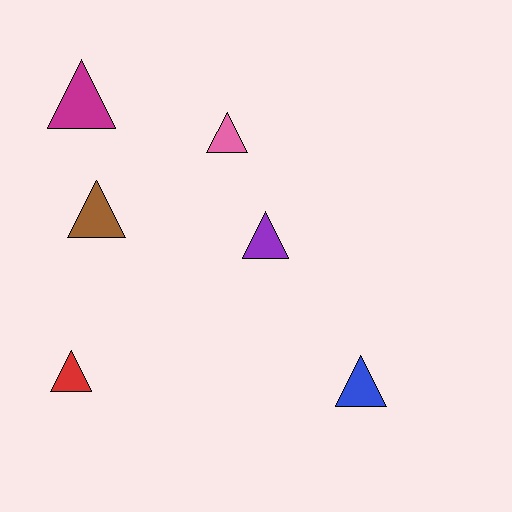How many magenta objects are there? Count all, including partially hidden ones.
There is 1 magenta object.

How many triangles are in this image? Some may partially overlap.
There are 6 triangles.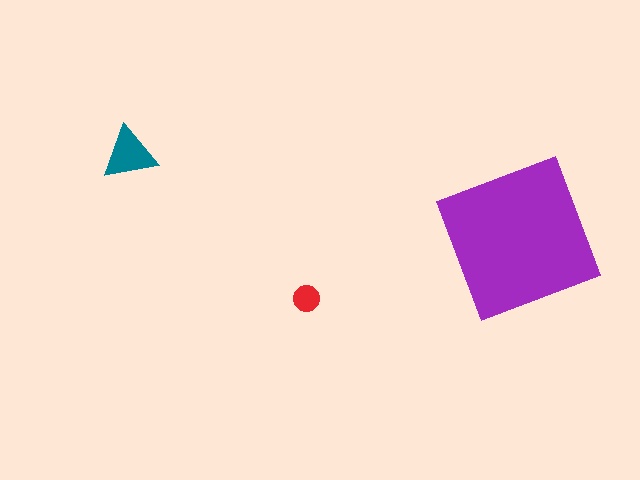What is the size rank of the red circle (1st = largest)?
3rd.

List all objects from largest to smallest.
The purple square, the teal triangle, the red circle.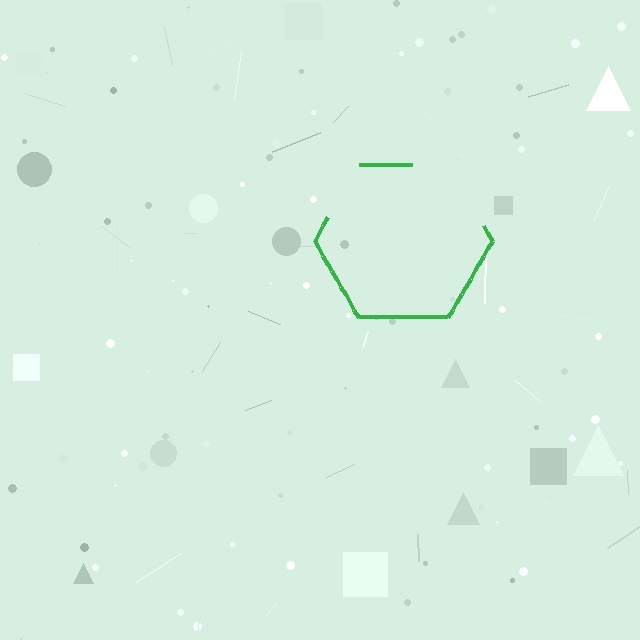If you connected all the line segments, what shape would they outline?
They would outline a hexagon.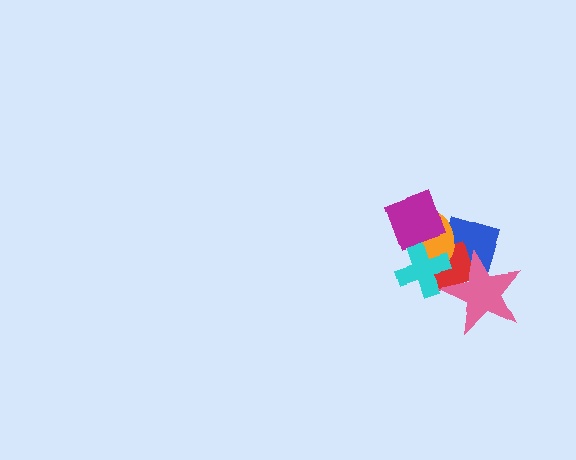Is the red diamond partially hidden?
Yes, it is partially covered by another shape.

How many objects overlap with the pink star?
3 objects overlap with the pink star.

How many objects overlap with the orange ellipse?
4 objects overlap with the orange ellipse.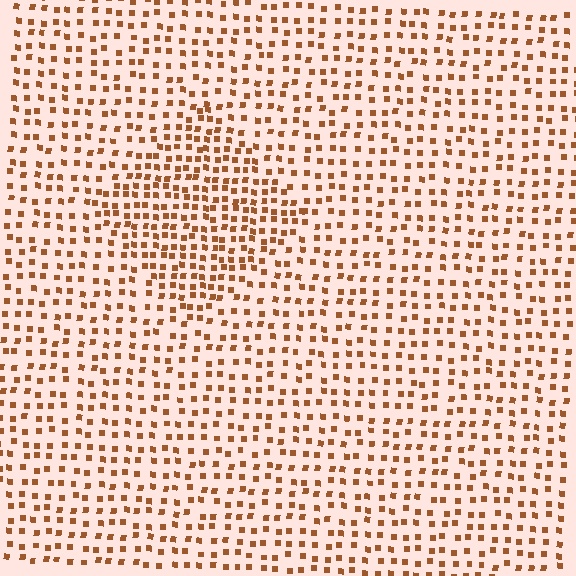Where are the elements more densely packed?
The elements are more densely packed inside the diamond boundary.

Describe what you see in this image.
The image contains small brown elements arranged at two different densities. A diamond-shaped region is visible where the elements are more densely packed than the surrounding area.